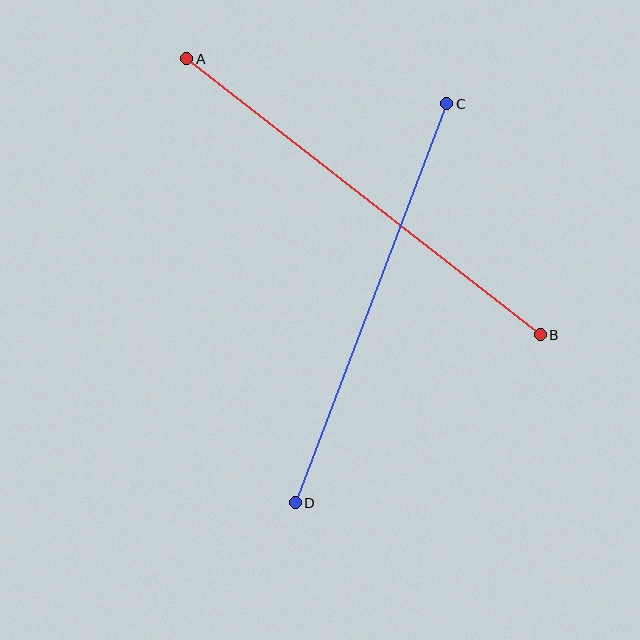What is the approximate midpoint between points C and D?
The midpoint is at approximately (371, 303) pixels.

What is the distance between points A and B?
The distance is approximately 448 pixels.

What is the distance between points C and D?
The distance is approximately 426 pixels.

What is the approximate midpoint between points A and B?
The midpoint is at approximately (364, 197) pixels.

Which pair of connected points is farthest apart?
Points A and B are farthest apart.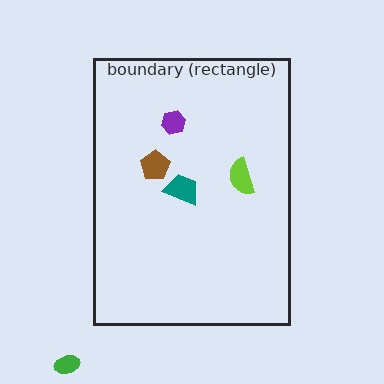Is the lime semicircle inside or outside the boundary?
Inside.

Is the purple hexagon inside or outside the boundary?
Inside.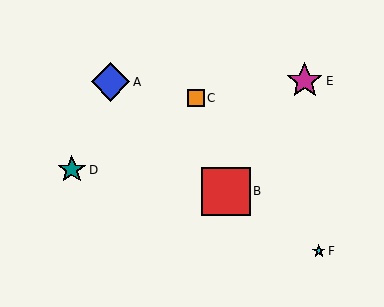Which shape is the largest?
The red square (labeled B) is the largest.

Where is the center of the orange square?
The center of the orange square is at (196, 98).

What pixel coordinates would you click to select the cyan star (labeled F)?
Click at (319, 251) to select the cyan star F.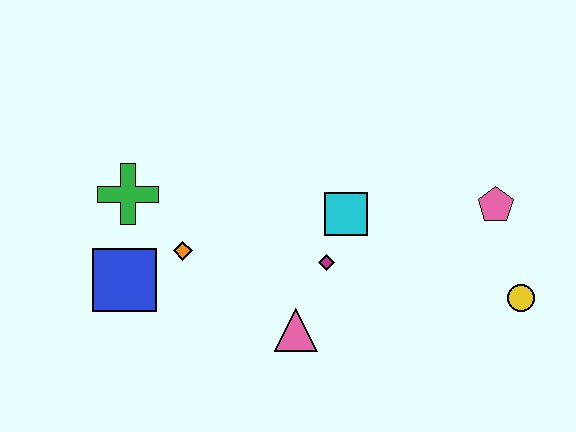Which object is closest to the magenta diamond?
The cyan square is closest to the magenta diamond.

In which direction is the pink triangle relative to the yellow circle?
The pink triangle is to the left of the yellow circle.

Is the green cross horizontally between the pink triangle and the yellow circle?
No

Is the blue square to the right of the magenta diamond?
No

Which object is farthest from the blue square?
The yellow circle is farthest from the blue square.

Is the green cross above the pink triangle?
Yes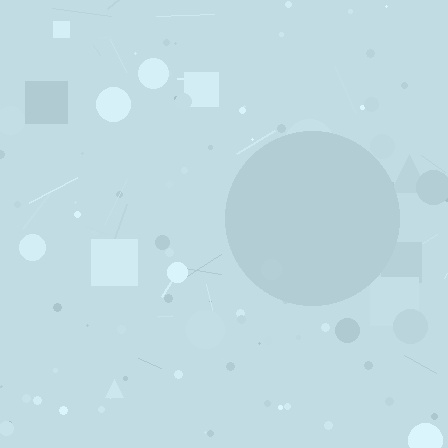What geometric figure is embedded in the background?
A circle is embedded in the background.